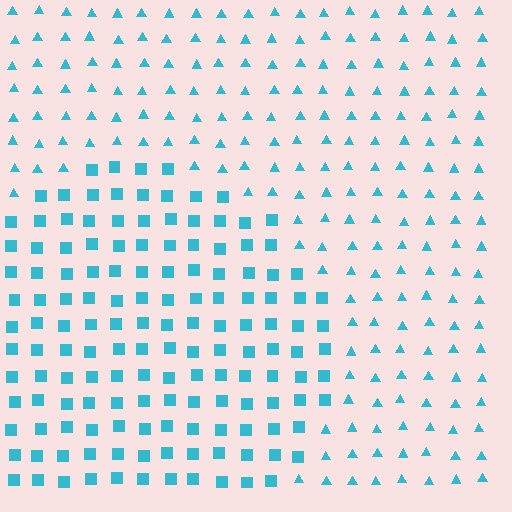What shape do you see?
I see a circle.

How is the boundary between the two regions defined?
The boundary is defined by a change in element shape: squares inside vs. triangles outside. All elements share the same color and spacing.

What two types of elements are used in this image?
The image uses squares inside the circle region and triangles outside it.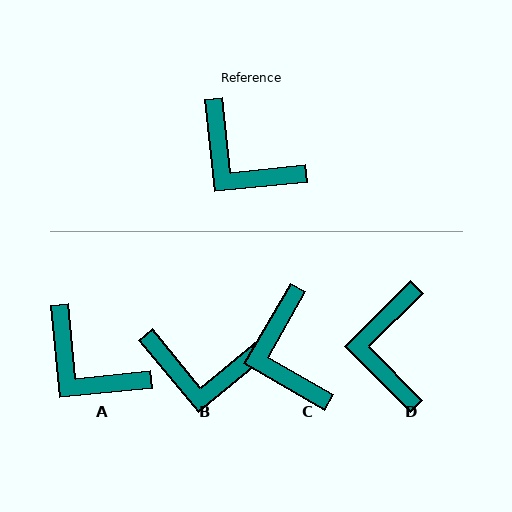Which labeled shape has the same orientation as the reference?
A.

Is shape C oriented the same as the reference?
No, it is off by about 36 degrees.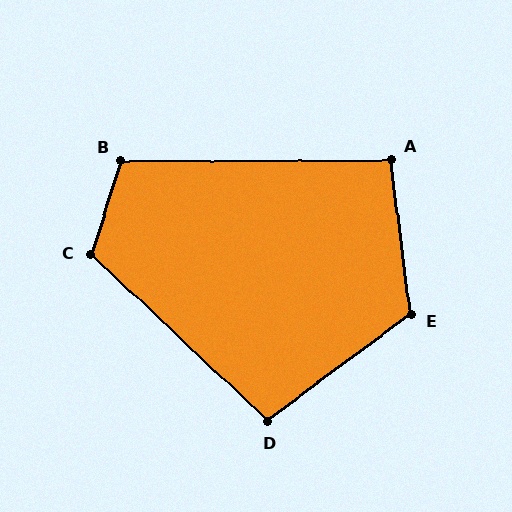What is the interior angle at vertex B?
Approximately 108 degrees (obtuse).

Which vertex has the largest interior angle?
E, at approximately 119 degrees.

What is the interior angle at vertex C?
Approximately 115 degrees (obtuse).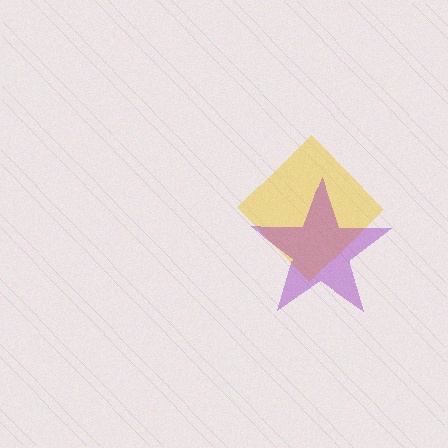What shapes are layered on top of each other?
The layered shapes are: a yellow diamond, a purple star.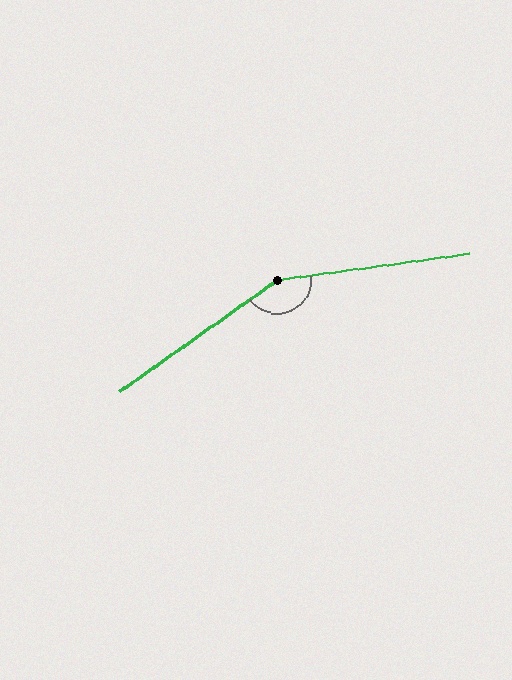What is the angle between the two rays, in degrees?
Approximately 152 degrees.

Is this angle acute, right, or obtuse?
It is obtuse.